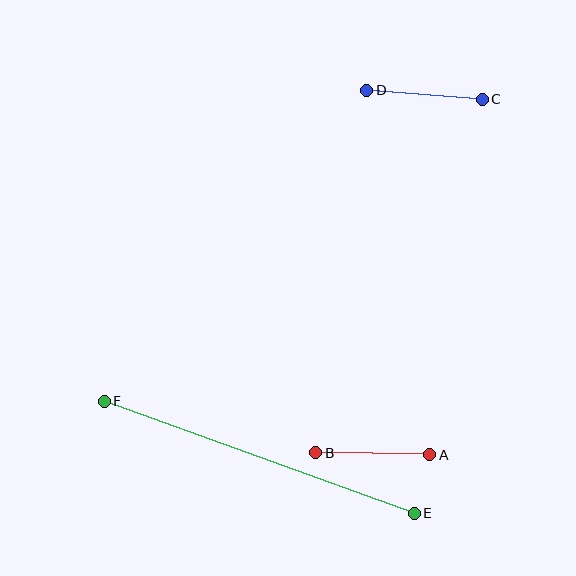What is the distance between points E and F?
The distance is approximately 329 pixels.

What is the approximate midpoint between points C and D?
The midpoint is at approximately (425, 95) pixels.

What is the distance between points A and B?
The distance is approximately 114 pixels.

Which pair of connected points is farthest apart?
Points E and F are farthest apart.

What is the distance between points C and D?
The distance is approximately 116 pixels.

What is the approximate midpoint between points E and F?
The midpoint is at approximately (259, 457) pixels.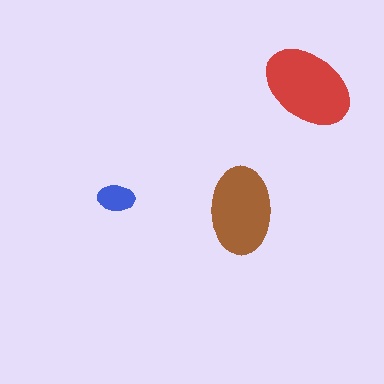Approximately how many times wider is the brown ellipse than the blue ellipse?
About 2.5 times wider.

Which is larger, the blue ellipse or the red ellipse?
The red one.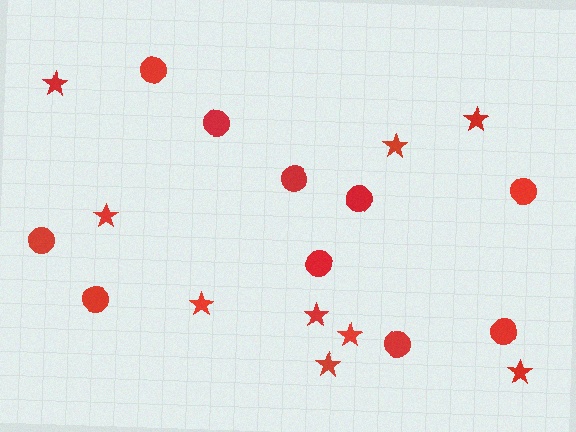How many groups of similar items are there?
There are 2 groups: one group of stars (9) and one group of circles (10).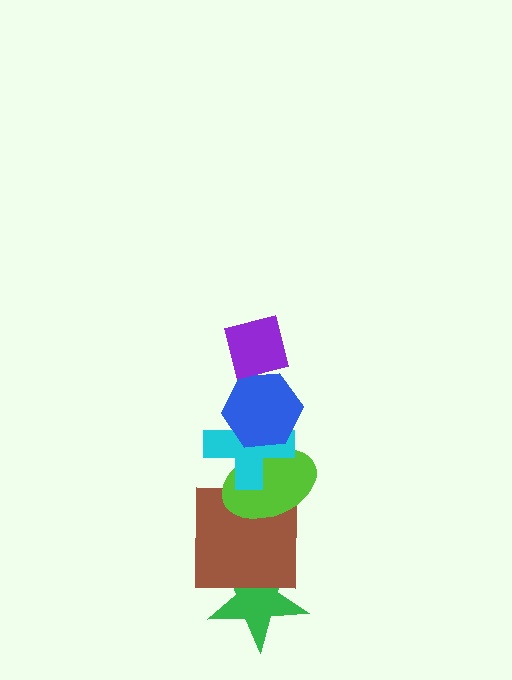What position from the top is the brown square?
The brown square is 5th from the top.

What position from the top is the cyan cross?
The cyan cross is 3rd from the top.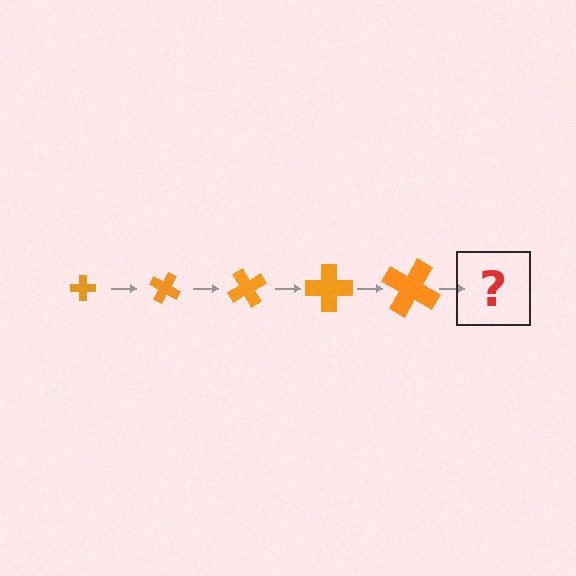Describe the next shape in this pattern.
It should be a cross, larger than the previous one and rotated 150 degrees from the start.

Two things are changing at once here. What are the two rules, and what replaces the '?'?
The two rules are that the cross grows larger each step and it rotates 30 degrees each step. The '?' should be a cross, larger than the previous one and rotated 150 degrees from the start.